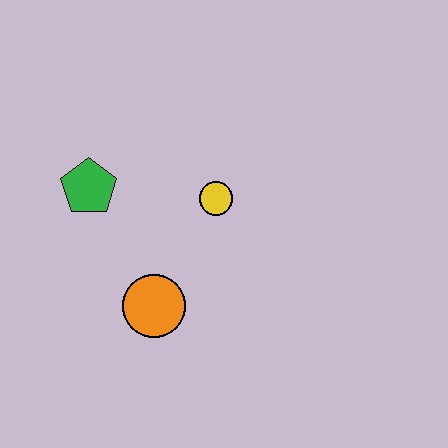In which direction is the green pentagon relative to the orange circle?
The green pentagon is above the orange circle.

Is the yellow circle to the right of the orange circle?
Yes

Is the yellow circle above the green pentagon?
No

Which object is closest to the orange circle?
The yellow circle is closest to the orange circle.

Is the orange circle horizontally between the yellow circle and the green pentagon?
Yes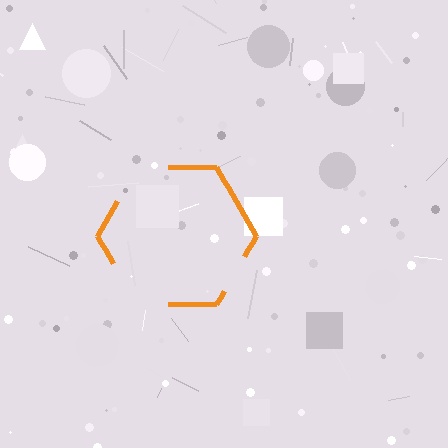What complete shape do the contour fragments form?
The contour fragments form a hexagon.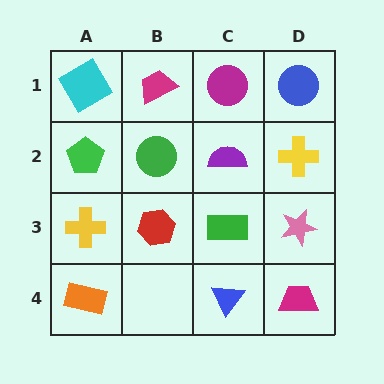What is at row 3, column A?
A yellow cross.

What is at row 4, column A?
An orange rectangle.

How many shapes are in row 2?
4 shapes.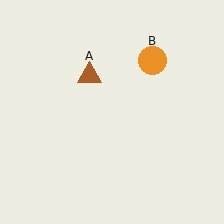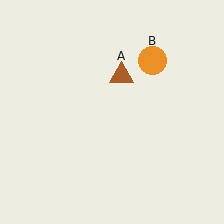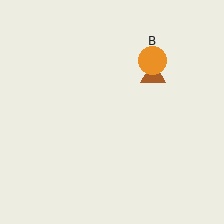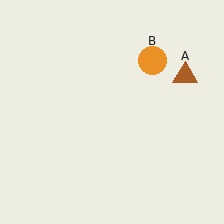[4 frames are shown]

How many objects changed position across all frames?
1 object changed position: brown triangle (object A).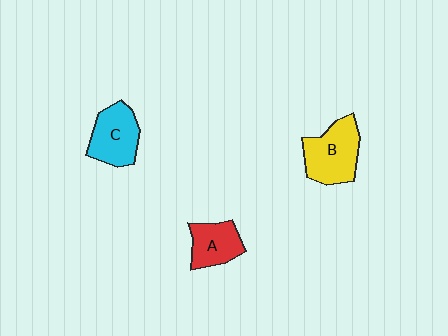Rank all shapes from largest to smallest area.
From largest to smallest: B (yellow), C (cyan), A (red).